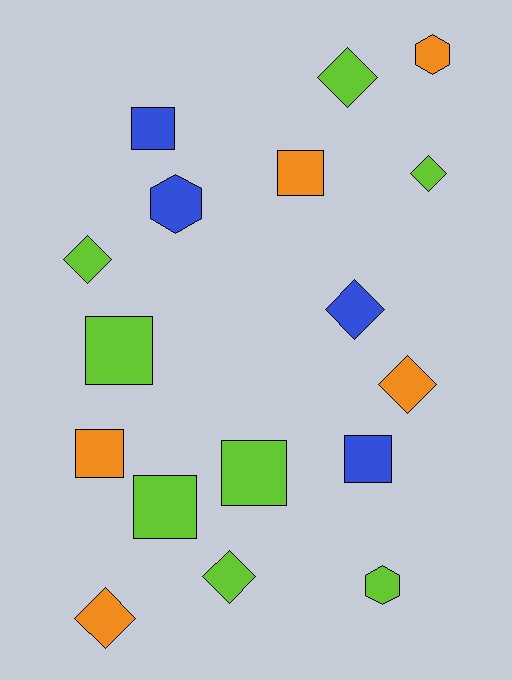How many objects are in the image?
There are 17 objects.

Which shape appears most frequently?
Diamond, with 7 objects.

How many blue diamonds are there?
There is 1 blue diamond.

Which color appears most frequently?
Lime, with 8 objects.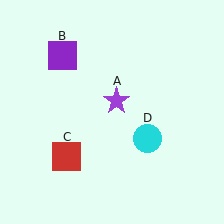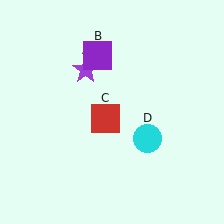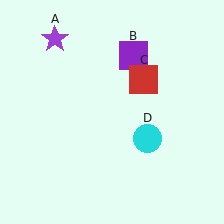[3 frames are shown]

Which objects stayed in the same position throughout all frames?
Cyan circle (object D) remained stationary.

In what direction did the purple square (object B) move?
The purple square (object B) moved right.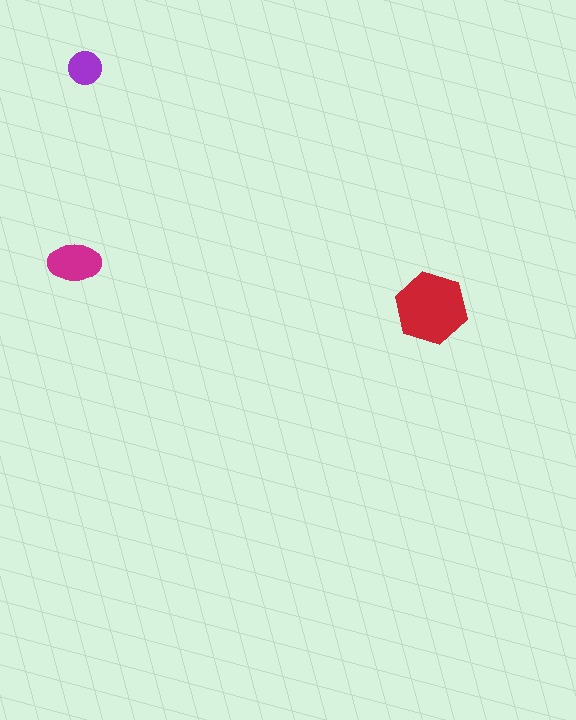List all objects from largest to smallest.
The red hexagon, the magenta ellipse, the purple circle.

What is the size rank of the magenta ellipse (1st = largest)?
2nd.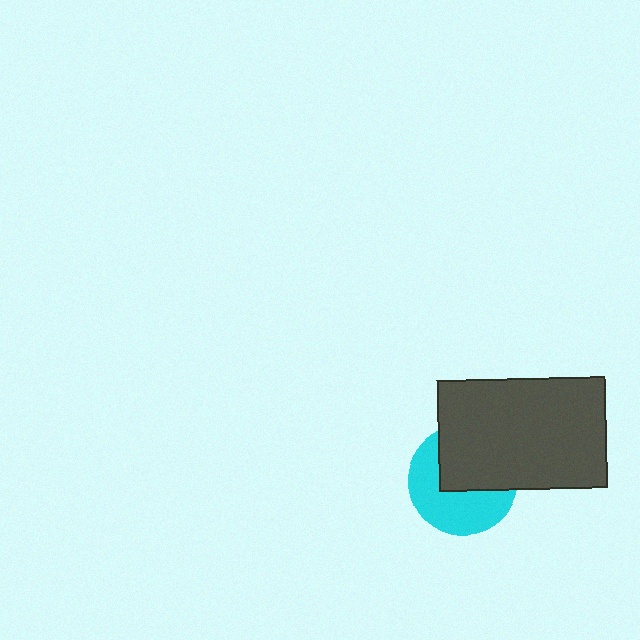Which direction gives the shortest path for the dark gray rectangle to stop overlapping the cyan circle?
Moving toward the upper-right gives the shortest separation.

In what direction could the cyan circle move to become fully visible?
The cyan circle could move toward the lower-left. That would shift it out from behind the dark gray rectangle entirely.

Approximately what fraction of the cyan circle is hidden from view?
Roughly 48% of the cyan circle is hidden behind the dark gray rectangle.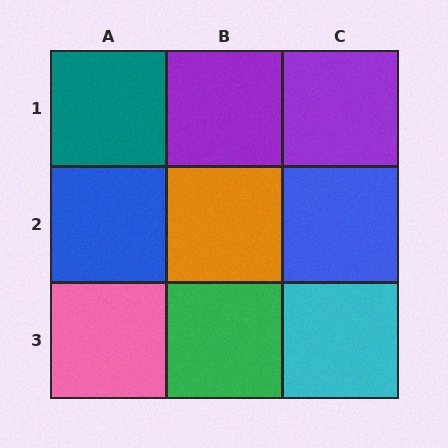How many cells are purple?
2 cells are purple.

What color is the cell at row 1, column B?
Purple.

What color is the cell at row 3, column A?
Pink.